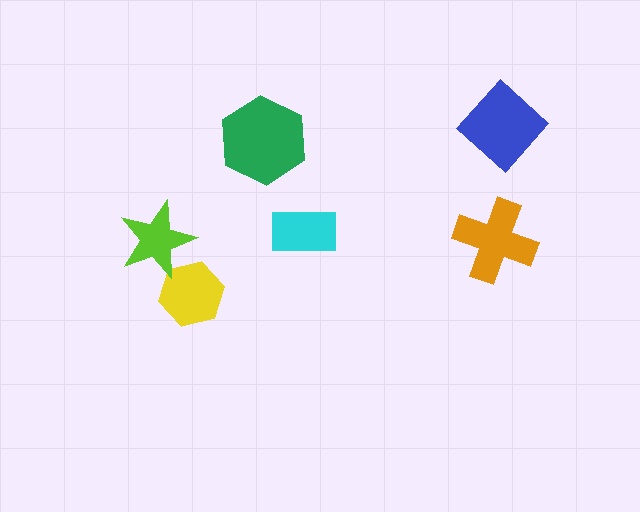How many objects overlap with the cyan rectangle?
0 objects overlap with the cyan rectangle.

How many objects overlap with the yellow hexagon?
1 object overlaps with the yellow hexagon.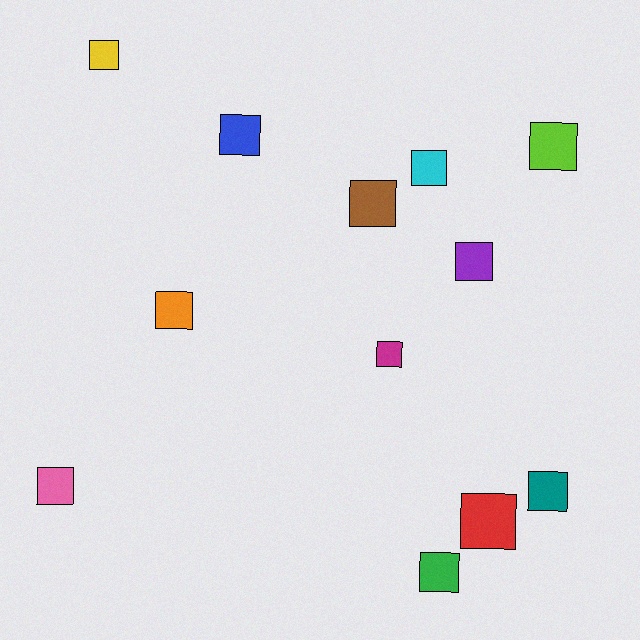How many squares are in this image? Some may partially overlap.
There are 12 squares.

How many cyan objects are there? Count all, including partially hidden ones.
There is 1 cyan object.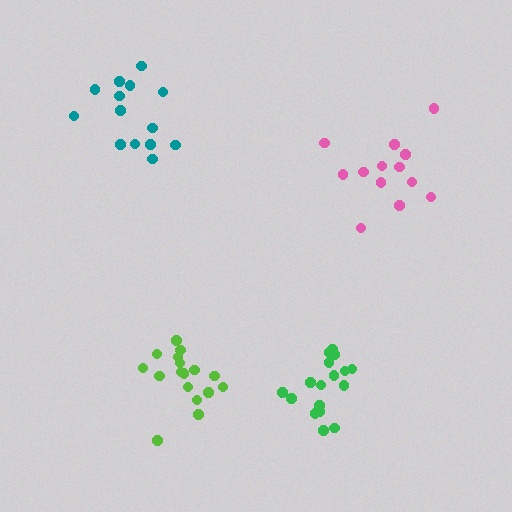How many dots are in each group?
Group 1: 13 dots, Group 2: 14 dots, Group 3: 17 dots, Group 4: 18 dots (62 total).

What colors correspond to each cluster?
The clusters are colored: pink, teal, lime, green.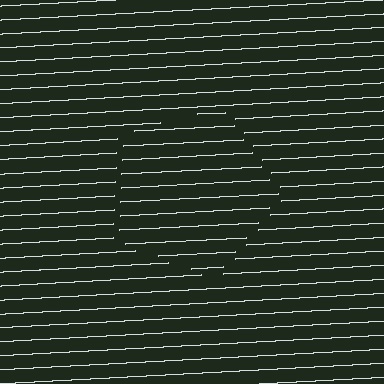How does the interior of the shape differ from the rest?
The interior of the shape contains the same grating, shifted by half a period — the contour is defined by the phase discontinuity where line-ends from the inner and outer gratings abut.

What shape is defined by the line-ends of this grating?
An illusory pentagon. The interior of the shape contains the same grating, shifted by half a period — the contour is defined by the phase discontinuity where line-ends from the inner and outer gratings abut.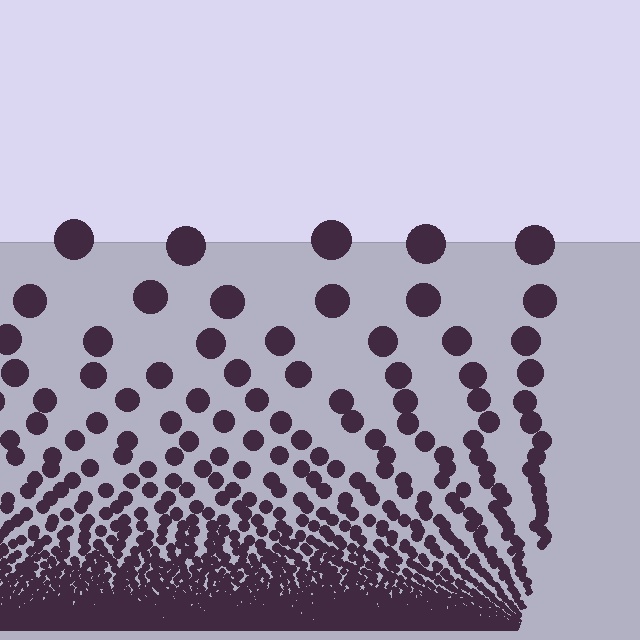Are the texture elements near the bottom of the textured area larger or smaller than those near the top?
Smaller. The gradient is inverted — elements near the bottom are smaller and denser.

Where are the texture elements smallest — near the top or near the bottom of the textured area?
Near the bottom.